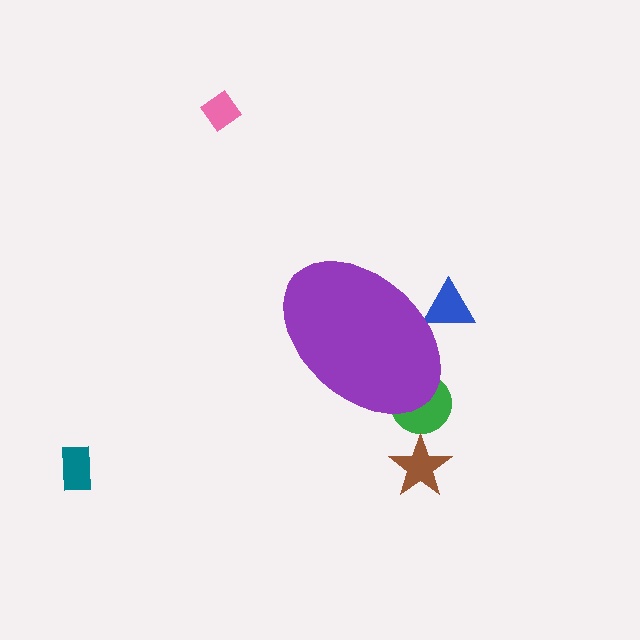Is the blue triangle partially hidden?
Yes, the blue triangle is partially hidden behind the purple ellipse.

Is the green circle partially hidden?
Yes, the green circle is partially hidden behind the purple ellipse.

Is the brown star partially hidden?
No, the brown star is fully visible.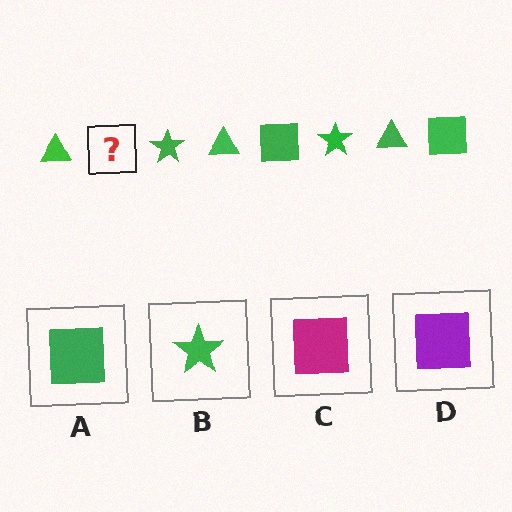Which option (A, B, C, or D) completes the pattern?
A.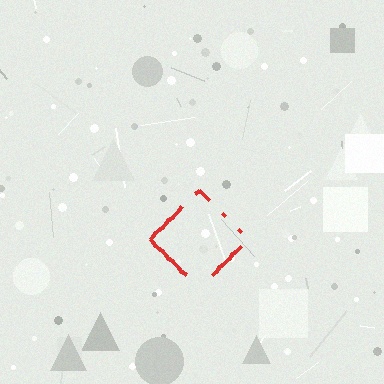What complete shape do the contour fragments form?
The contour fragments form a diamond.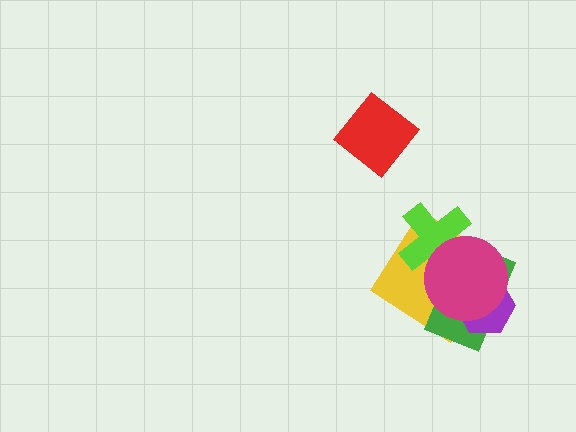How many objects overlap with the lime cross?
3 objects overlap with the lime cross.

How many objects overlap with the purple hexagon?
3 objects overlap with the purple hexagon.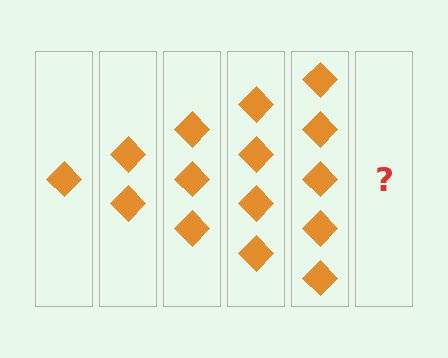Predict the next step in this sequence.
The next step is 6 diamonds.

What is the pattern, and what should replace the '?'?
The pattern is that each step adds one more diamond. The '?' should be 6 diamonds.